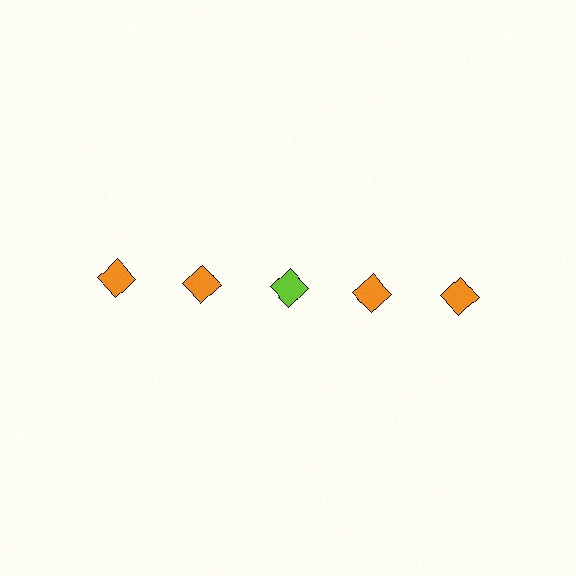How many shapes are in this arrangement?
There are 5 shapes arranged in a grid pattern.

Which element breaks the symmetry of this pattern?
The lime diamond in the top row, center column breaks the symmetry. All other shapes are orange diamonds.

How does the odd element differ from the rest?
It has a different color: lime instead of orange.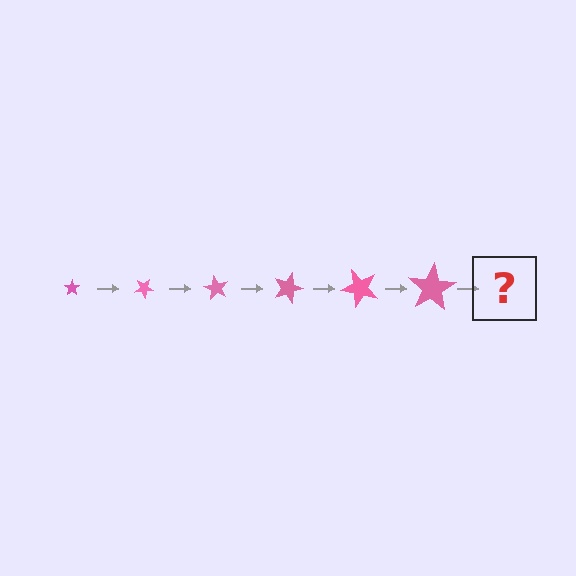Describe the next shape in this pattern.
It should be a star, larger than the previous one and rotated 180 degrees from the start.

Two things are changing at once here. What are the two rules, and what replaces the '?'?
The two rules are that the star grows larger each step and it rotates 30 degrees each step. The '?' should be a star, larger than the previous one and rotated 180 degrees from the start.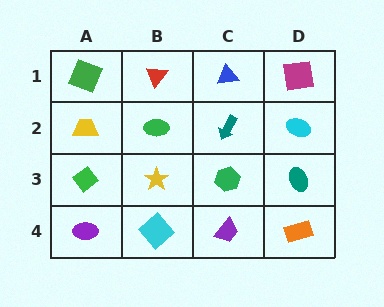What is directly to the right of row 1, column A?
A red triangle.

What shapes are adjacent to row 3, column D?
A cyan ellipse (row 2, column D), an orange rectangle (row 4, column D), a green hexagon (row 3, column C).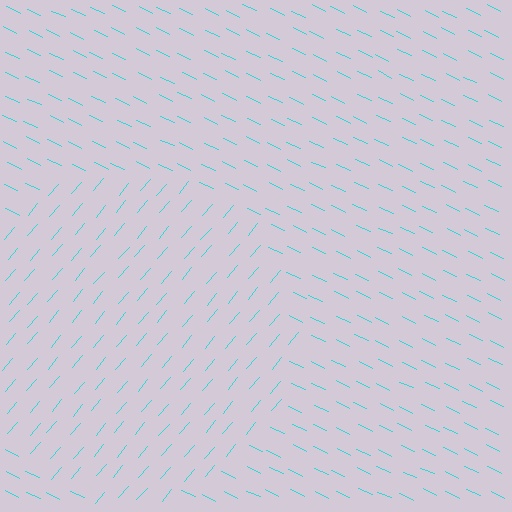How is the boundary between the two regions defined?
The boundary is defined purely by a change in line orientation (approximately 75 degrees difference). All lines are the same color and thickness.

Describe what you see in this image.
The image is filled with small cyan line segments. A circle region in the image has lines oriented differently from the surrounding lines, creating a visible texture boundary.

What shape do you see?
I see a circle.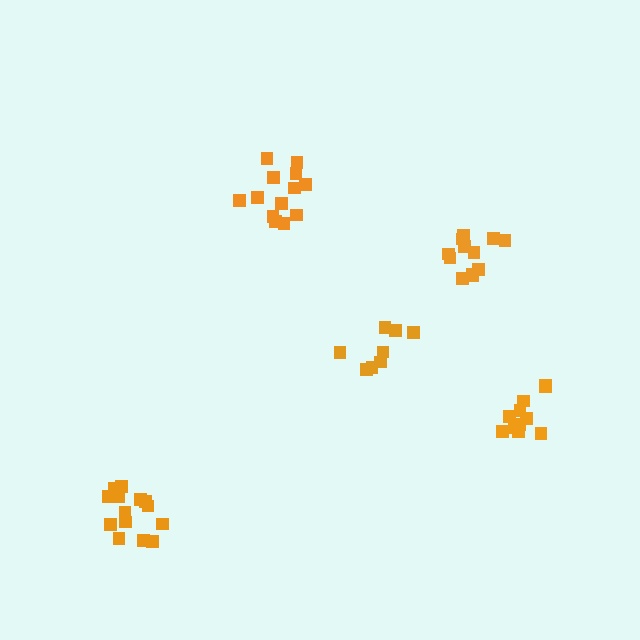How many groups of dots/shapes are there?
There are 5 groups.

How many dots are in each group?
Group 1: 13 dots, Group 2: 13 dots, Group 3: 14 dots, Group 4: 11 dots, Group 5: 8 dots (59 total).